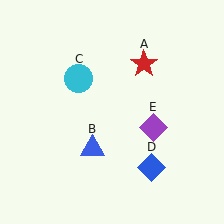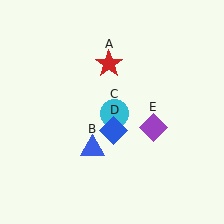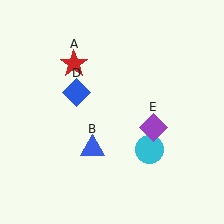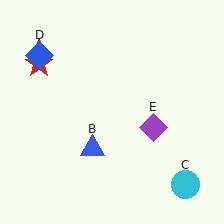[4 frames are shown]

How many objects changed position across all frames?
3 objects changed position: red star (object A), cyan circle (object C), blue diamond (object D).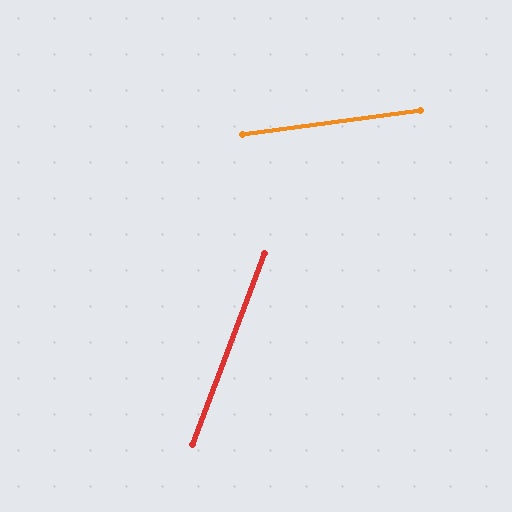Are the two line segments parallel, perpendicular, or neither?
Neither parallel nor perpendicular — they differ by about 62°.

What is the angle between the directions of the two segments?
Approximately 62 degrees.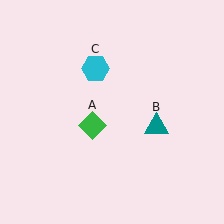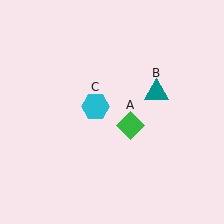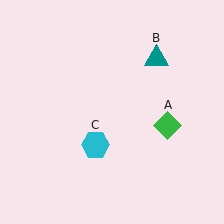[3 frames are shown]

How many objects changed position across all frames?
3 objects changed position: green diamond (object A), teal triangle (object B), cyan hexagon (object C).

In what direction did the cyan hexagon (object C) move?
The cyan hexagon (object C) moved down.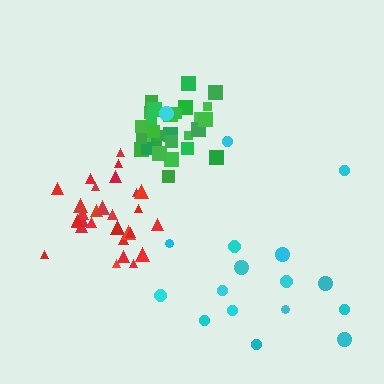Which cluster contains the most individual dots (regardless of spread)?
Green (29).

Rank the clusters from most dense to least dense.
green, red, cyan.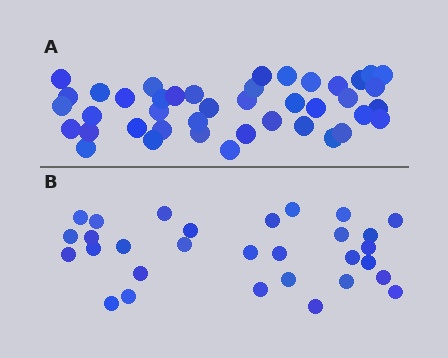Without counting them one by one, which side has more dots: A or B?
Region A (the top region) has more dots.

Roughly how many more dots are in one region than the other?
Region A has roughly 12 or so more dots than region B.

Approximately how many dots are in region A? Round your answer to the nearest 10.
About 40 dots. (The exact count is 42, which rounds to 40.)